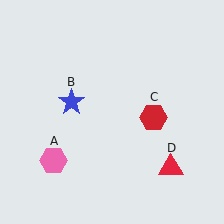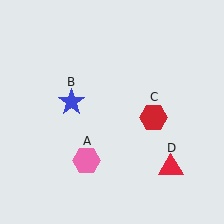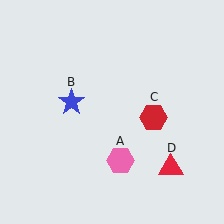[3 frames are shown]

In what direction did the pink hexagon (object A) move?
The pink hexagon (object A) moved right.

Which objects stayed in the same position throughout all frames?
Blue star (object B) and red hexagon (object C) and red triangle (object D) remained stationary.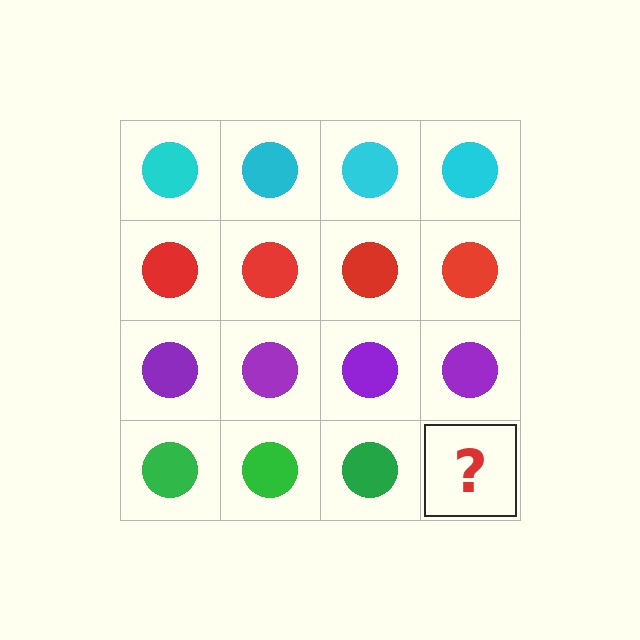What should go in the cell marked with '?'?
The missing cell should contain a green circle.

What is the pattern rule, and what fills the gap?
The rule is that each row has a consistent color. The gap should be filled with a green circle.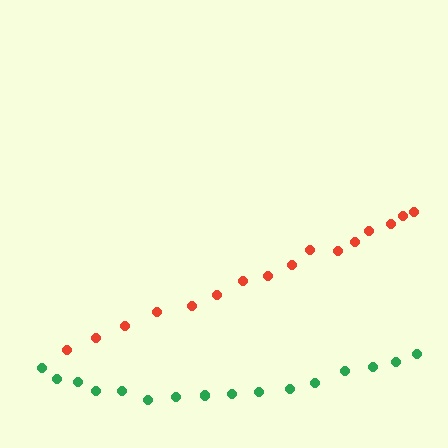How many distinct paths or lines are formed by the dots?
There are 2 distinct paths.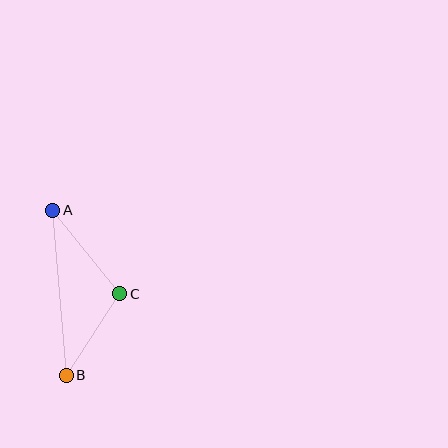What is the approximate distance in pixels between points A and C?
The distance between A and C is approximately 107 pixels.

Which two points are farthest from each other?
Points A and B are farthest from each other.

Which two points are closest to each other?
Points B and C are closest to each other.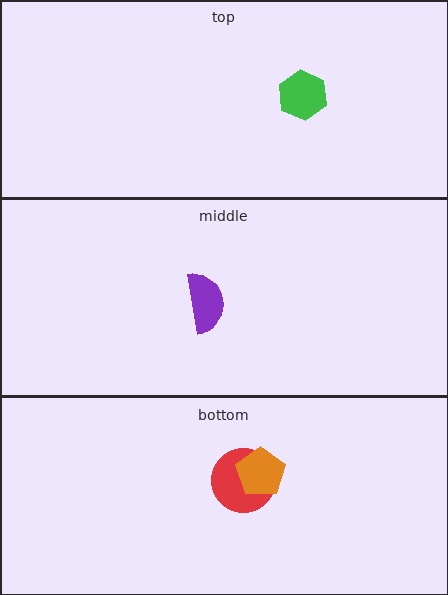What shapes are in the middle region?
The purple semicircle.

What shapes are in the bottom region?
The red circle, the orange pentagon.